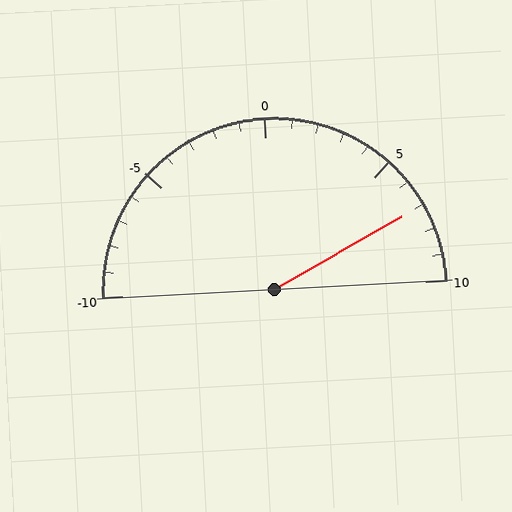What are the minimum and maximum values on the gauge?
The gauge ranges from -10 to 10.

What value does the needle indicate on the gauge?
The needle indicates approximately 7.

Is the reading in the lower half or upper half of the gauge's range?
The reading is in the upper half of the range (-10 to 10).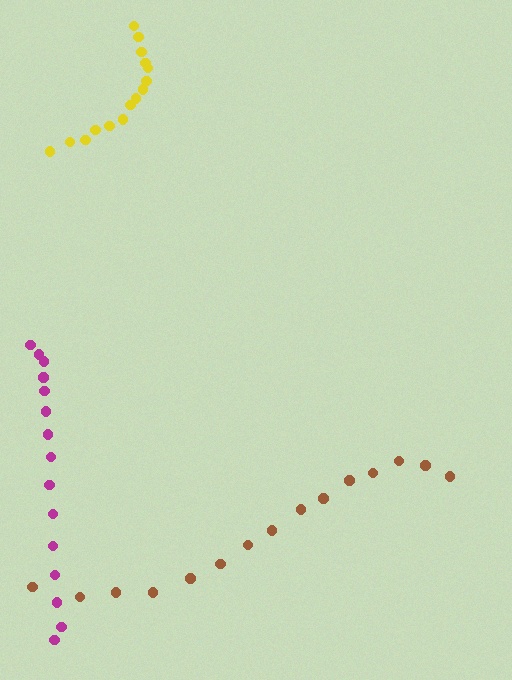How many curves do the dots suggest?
There are 3 distinct paths.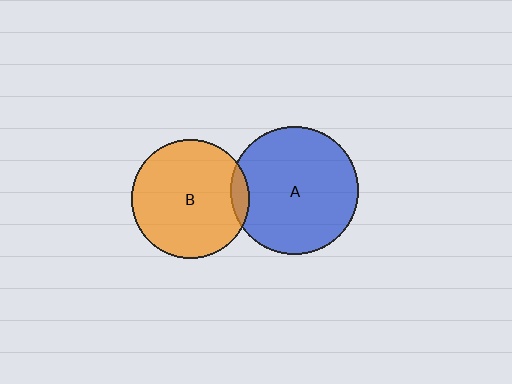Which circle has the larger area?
Circle A (blue).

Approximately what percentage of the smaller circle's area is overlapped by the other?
Approximately 5%.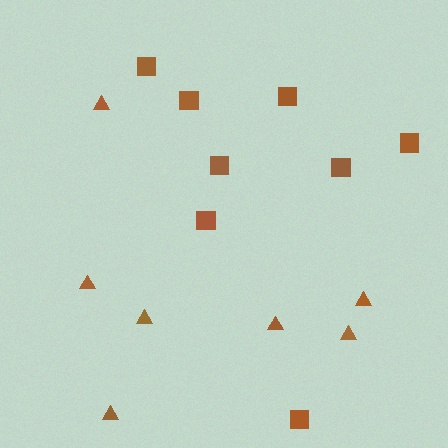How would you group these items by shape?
There are 2 groups: one group of squares (8) and one group of triangles (7).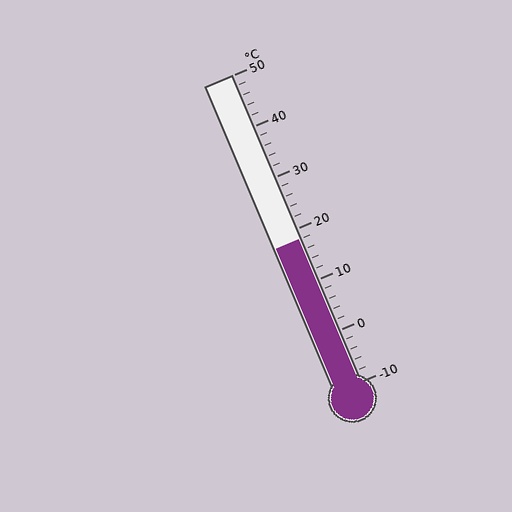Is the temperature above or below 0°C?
The temperature is above 0°C.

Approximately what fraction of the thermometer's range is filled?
The thermometer is filled to approximately 45% of its range.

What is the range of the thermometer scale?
The thermometer scale ranges from -10°C to 50°C.